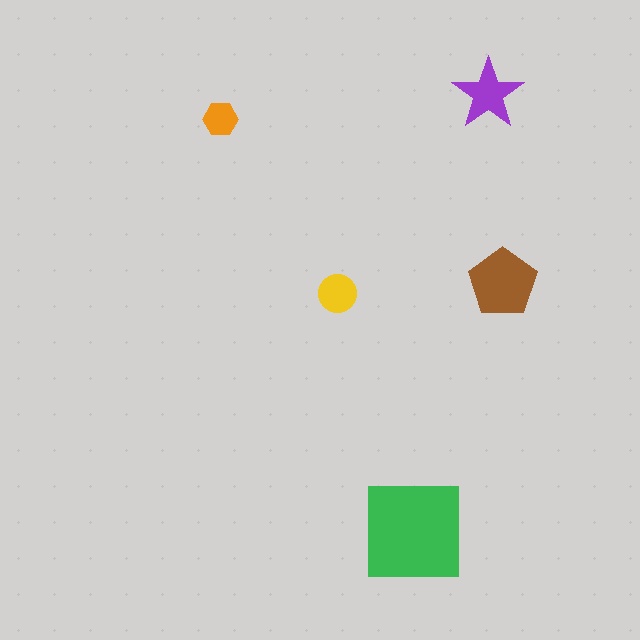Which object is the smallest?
The orange hexagon.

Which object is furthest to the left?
The orange hexagon is leftmost.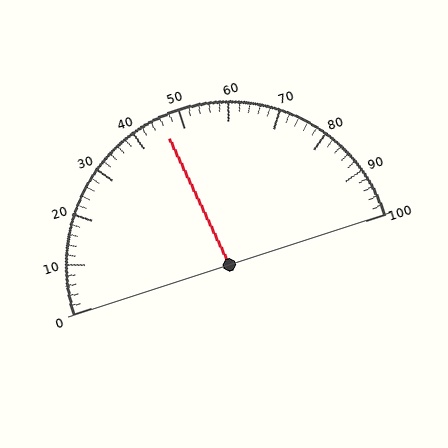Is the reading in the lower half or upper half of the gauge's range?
The reading is in the lower half of the range (0 to 100).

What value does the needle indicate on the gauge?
The needle indicates approximately 46.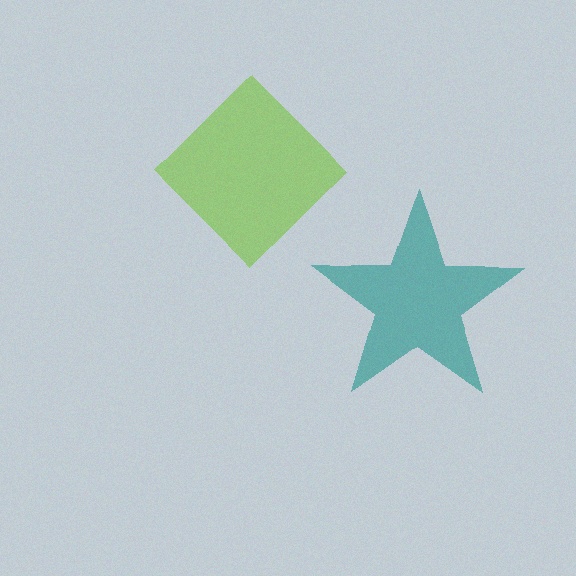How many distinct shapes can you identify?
There are 2 distinct shapes: a teal star, a lime diamond.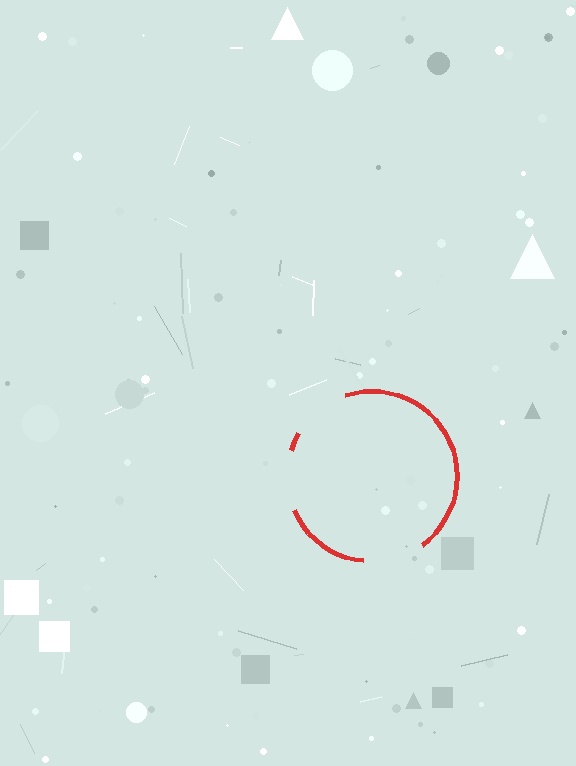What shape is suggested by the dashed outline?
The dashed outline suggests a circle.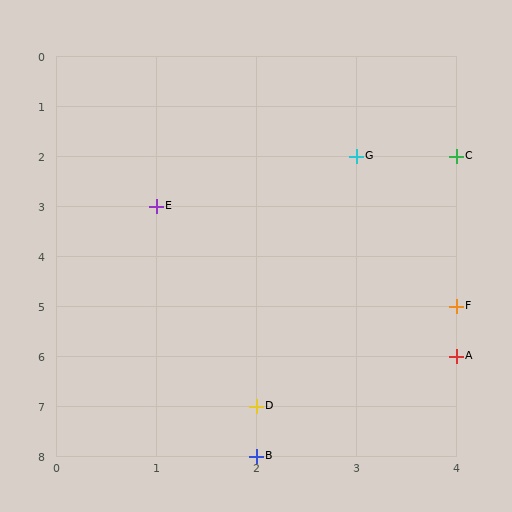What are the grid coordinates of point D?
Point D is at grid coordinates (2, 7).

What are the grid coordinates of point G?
Point G is at grid coordinates (3, 2).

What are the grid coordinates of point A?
Point A is at grid coordinates (4, 6).